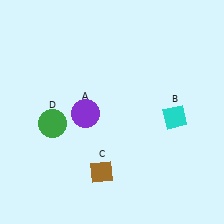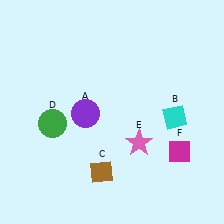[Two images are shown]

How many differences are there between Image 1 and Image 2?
There are 2 differences between the two images.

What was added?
A pink star (E), a magenta diamond (F) were added in Image 2.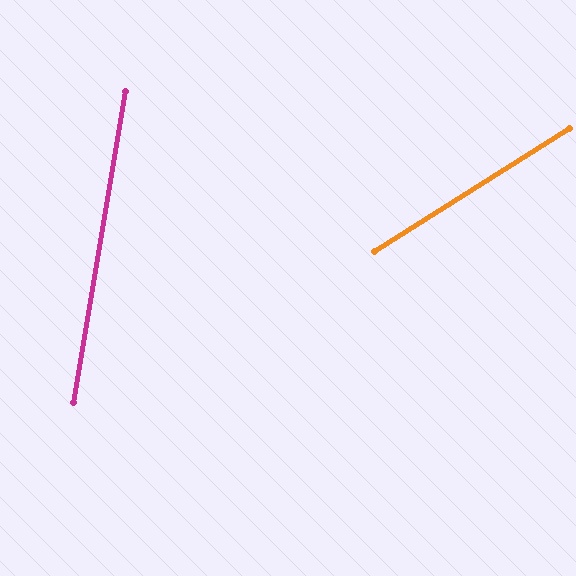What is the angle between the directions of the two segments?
Approximately 48 degrees.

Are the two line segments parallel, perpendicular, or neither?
Neither parallel nor perpendicular — they differ by about 48°.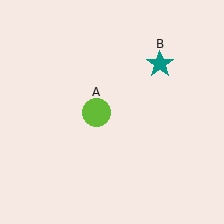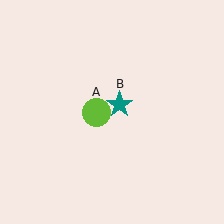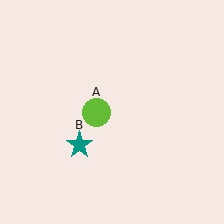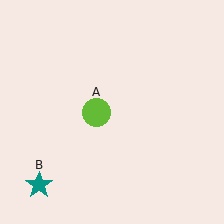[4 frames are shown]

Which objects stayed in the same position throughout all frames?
Lime circle (object A) remained stationary.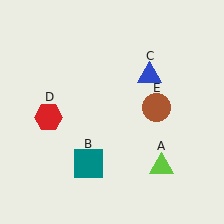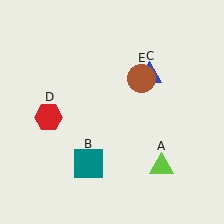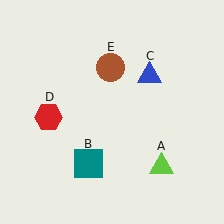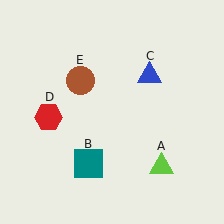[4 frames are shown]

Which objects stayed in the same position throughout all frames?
Lime triangle (object A) and teal square (object B) and blue triangle (object C) and red hexagon (object D) remained stationary.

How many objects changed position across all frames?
1 object changed position: brown circle (object E).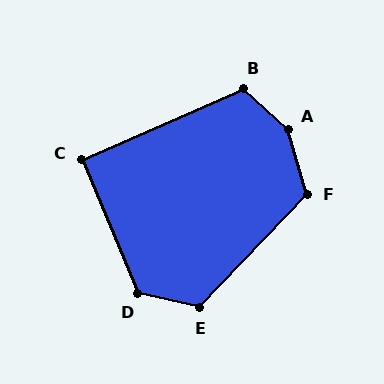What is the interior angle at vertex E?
Approximately 122 degrees (obtuse).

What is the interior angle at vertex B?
Approximately 115 degrees (obtuse).